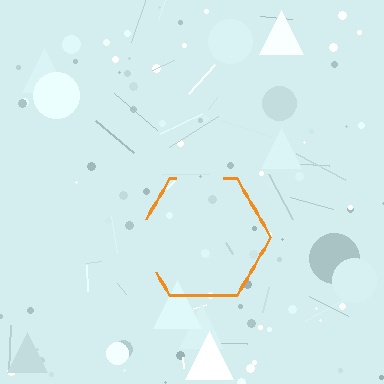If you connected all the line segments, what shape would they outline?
They would outline a hexagon.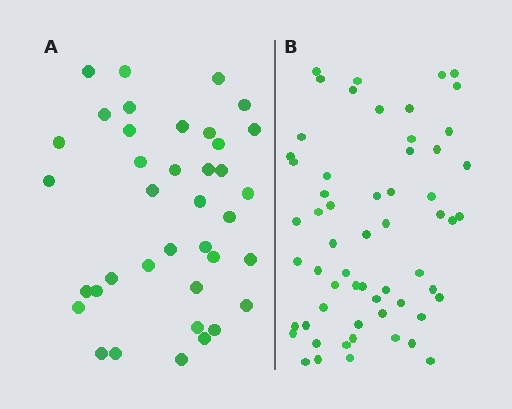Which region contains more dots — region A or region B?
Region B (the right region) has more dots.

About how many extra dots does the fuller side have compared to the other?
Region B has approximately 20 more dots than region A.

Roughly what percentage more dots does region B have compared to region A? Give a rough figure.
About 55% more.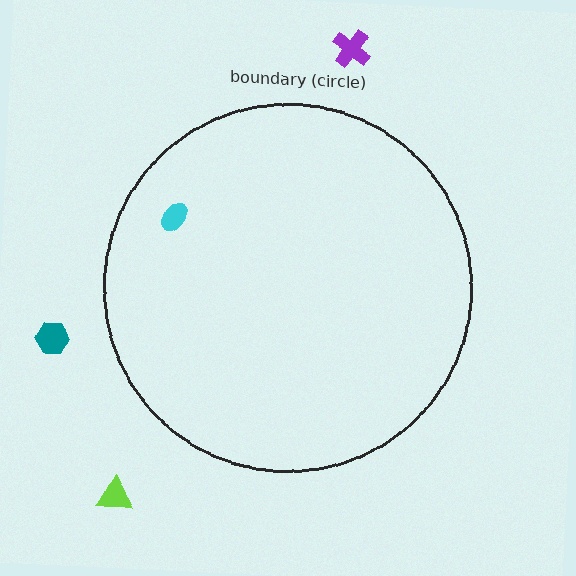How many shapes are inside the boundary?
1 inside, 3 outside.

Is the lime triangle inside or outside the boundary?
Outside.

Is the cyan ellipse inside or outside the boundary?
Inside.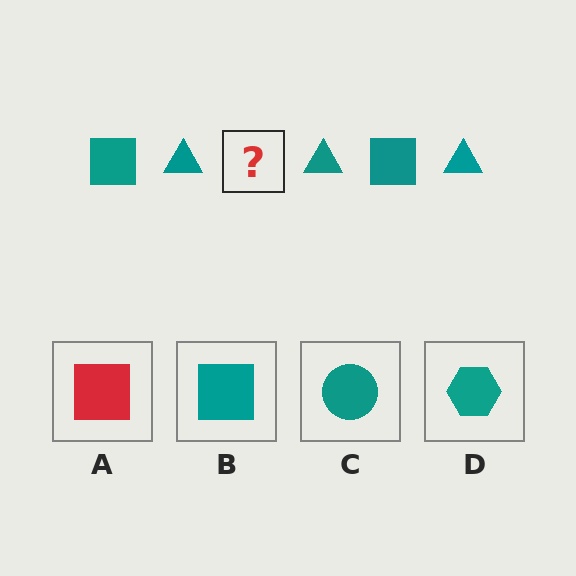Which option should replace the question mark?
Option B.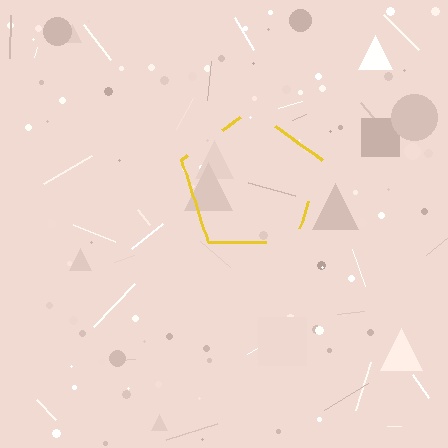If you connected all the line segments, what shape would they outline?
They would outline a pentagon.